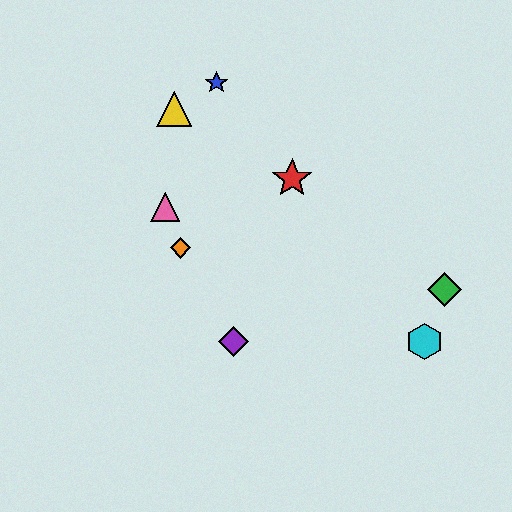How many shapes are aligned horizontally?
2 shapes (the purple diamond, the cyan hexagon) are aligned horizontally.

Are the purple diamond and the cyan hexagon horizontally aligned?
Yes, both are at y≈342.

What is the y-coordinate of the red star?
The red star is at y≈179.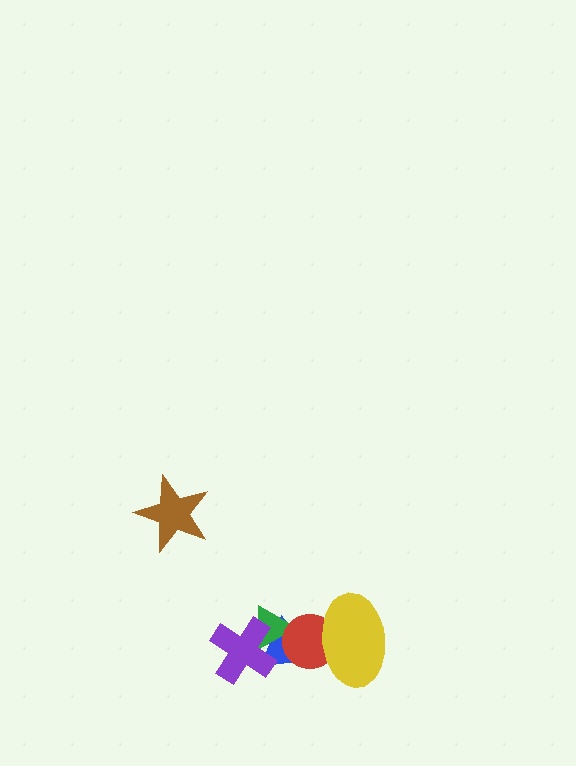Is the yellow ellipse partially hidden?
No, no other shape covers it.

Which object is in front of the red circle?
The yellow ellipse is in front of the red circle.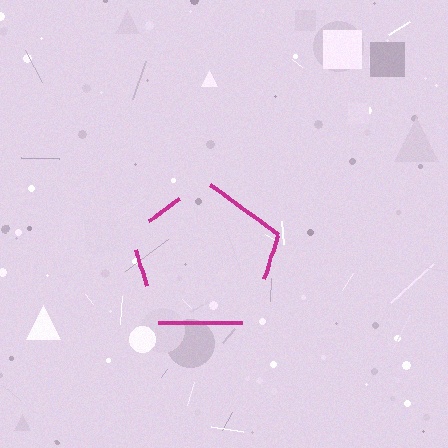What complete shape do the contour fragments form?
The contour fragments form a pentagon.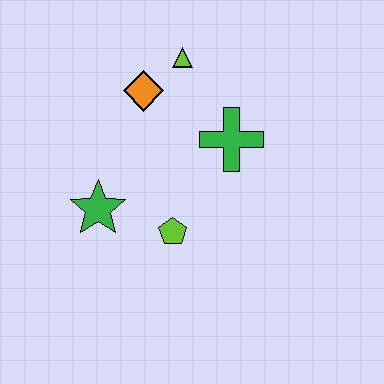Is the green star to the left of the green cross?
Yes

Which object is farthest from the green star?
The lime triangle is farthest from the green star.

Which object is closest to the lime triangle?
The orange diamond is closest to the lime triangle.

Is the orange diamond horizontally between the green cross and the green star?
Yes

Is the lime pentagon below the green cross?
Yes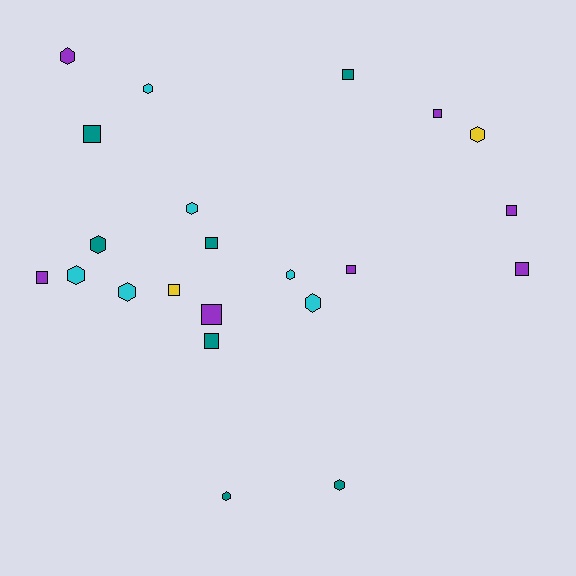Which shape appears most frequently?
Hexagon, with 11 objects.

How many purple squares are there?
There are 6 purple squares.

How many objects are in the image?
There are 22 objects.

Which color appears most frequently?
Purple, with 7 objects.